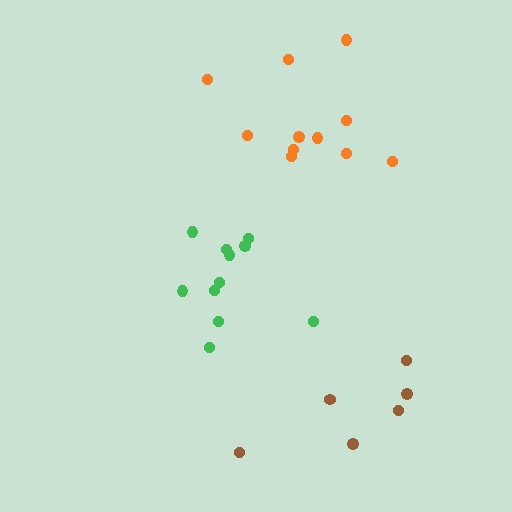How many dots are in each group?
Group 1: 11 dots, Group 2: 11 dots, Group 3: 6 dots (28 total).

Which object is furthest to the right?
The brown cluster is rightmost.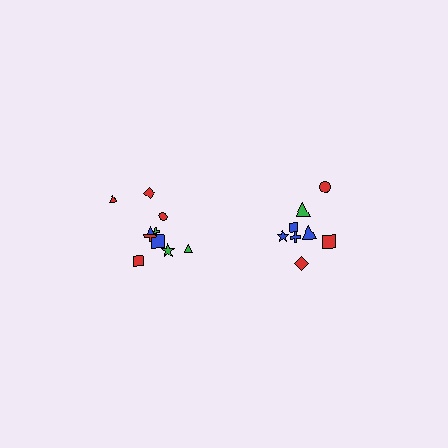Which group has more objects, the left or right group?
The left group.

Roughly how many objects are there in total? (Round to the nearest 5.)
Roughly 20 objects in total.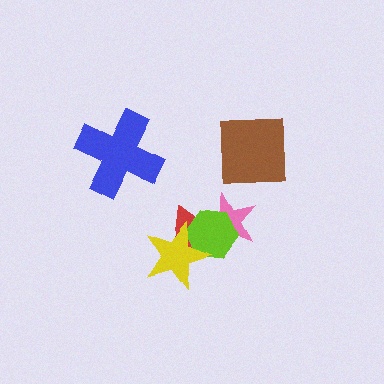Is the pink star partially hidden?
Yes, it is partially covered by another shape.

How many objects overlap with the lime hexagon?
3 objects overlap with the lime hexagon.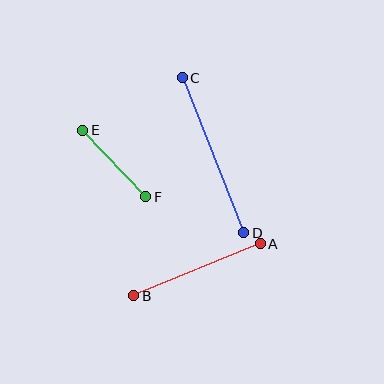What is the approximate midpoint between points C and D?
The midpoint is at approximately (213, 155) pixels.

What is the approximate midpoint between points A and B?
The midpoint is at approximately (197, 270) pixels.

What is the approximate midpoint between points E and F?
The midpoint is at approximately (114, 164) pixels.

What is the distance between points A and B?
The distance is approximately 137 pixels.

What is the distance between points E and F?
The distance is approximately 92 pixels.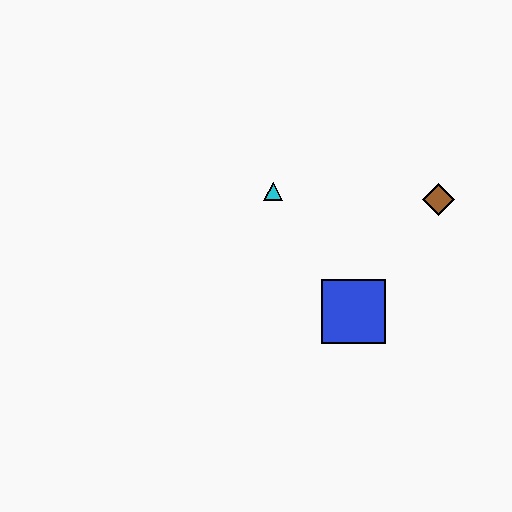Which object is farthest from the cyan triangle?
The brown diamond is farthest from the cyan triangle.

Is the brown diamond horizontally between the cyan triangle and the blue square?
No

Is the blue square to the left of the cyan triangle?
No